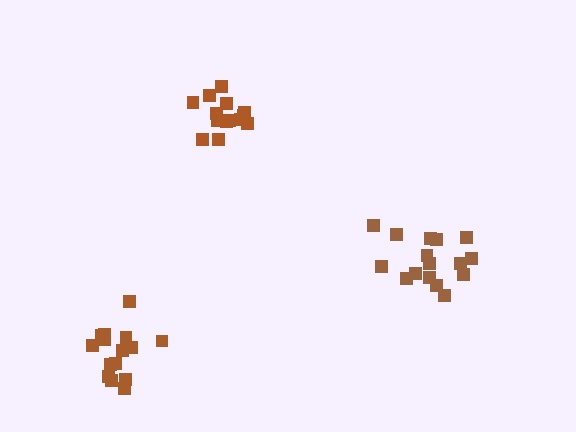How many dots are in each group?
Group 1: 14 dots, Group 2: 16 dots, Group 3: 15 dots (45 total).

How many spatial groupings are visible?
There are 3 spatial groupings.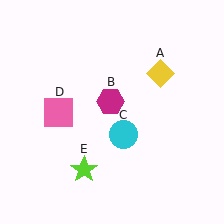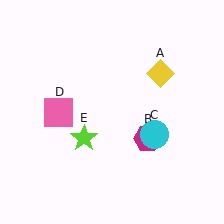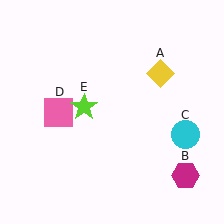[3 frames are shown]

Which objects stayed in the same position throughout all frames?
Yellow diamond (object A) and pink square (object D) remained stationary.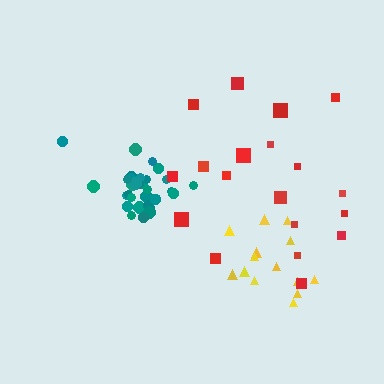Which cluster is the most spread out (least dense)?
Red.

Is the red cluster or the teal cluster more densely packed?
Teal.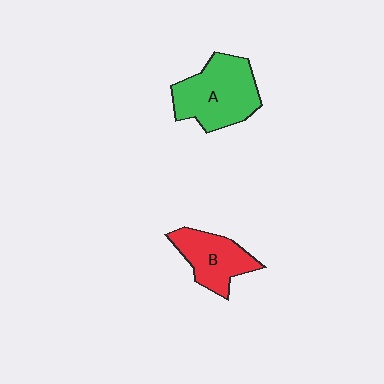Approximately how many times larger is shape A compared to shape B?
Approximately 1.4 times.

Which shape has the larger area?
Shape A (green).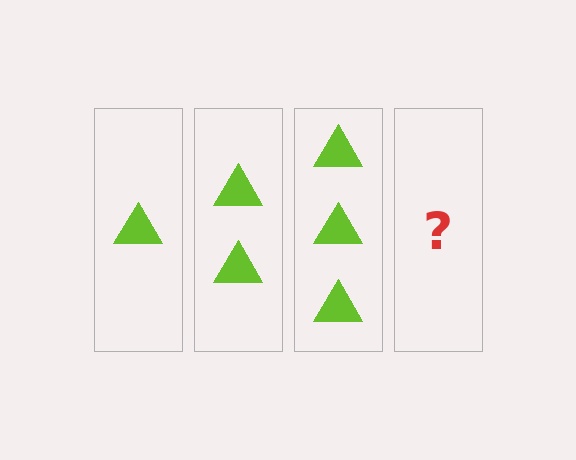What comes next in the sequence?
The next element should be 4 triangles.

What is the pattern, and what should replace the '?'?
The pattern is that each step adds one more triangle. The '?' should be 4 triangles.